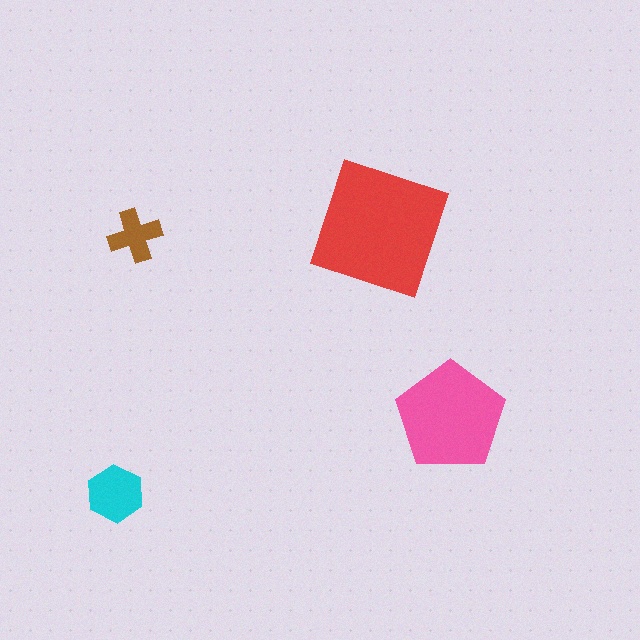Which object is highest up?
The red square is topmost.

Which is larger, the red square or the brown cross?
The red square.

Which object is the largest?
The red square.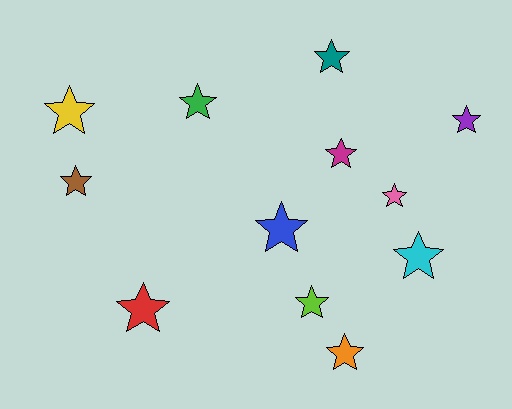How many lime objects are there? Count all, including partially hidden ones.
There is 1 lime object.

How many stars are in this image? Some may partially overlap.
There are 12 stars.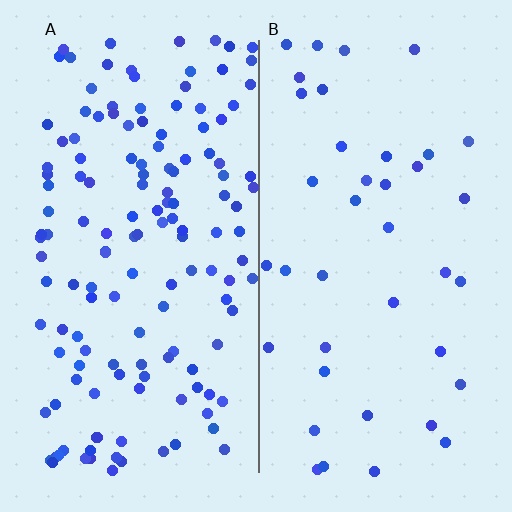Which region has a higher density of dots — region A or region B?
A (the left).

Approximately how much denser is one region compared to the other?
Approximately 3.7× — region A over region B.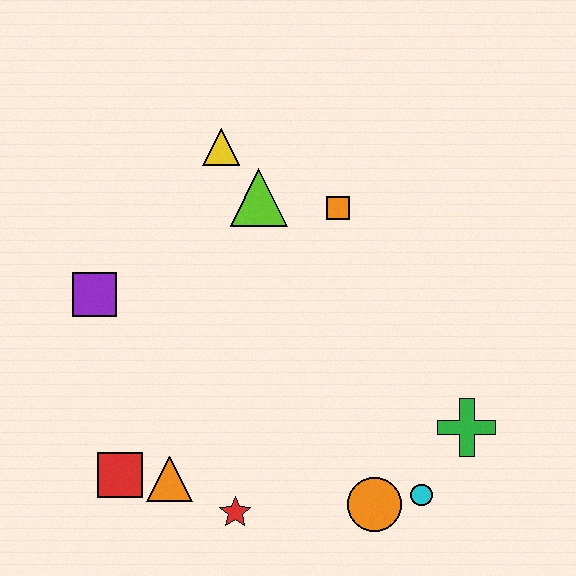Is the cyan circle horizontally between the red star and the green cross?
Yes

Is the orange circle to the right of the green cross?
No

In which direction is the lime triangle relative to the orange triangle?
The lime triangle is above the orange triangle.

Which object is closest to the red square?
The orange triangle is closest to the red square.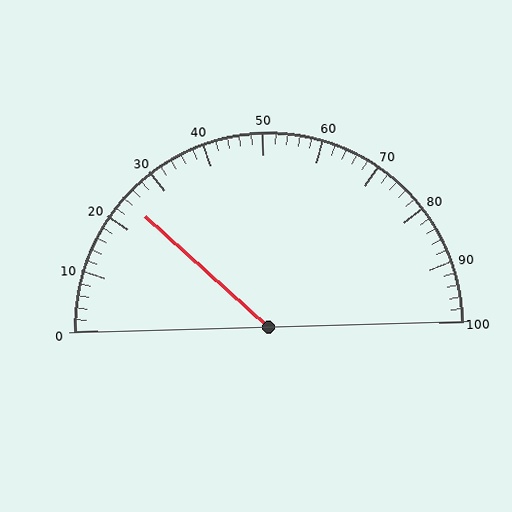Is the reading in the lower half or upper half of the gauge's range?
The reading is in the lower half of the range (0 to 100).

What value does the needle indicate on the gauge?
The needle indicates approximately 24.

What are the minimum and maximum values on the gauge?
The gauge ranges from 0 to 100.